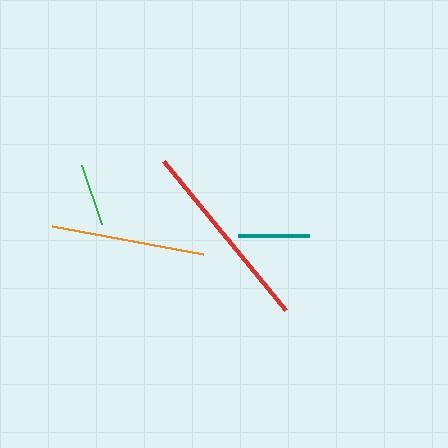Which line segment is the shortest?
The green line is the shortest at approximately 63 pixels.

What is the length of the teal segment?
The teal segment is approximately 71 pixels long.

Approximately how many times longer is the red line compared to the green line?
The red line is approximately 3.1 times the length of the green line.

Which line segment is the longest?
The red line is the longest at approximately 193 pixels.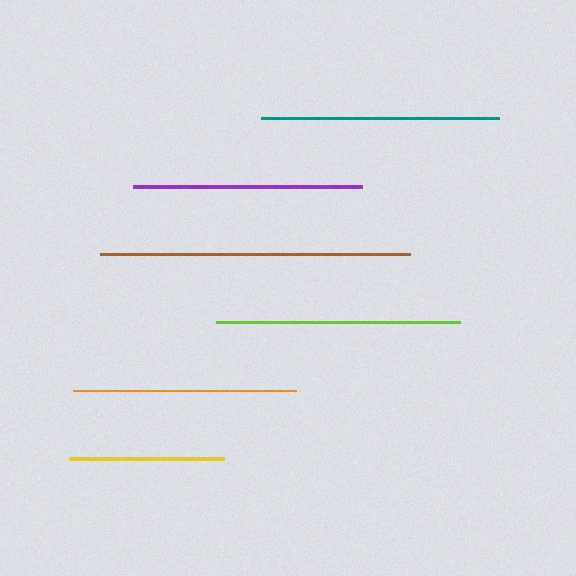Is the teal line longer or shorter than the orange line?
The teal line is longer than the orange line.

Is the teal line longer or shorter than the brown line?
The brown line is longer than the teal line.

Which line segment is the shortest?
The yellow line is the shortest at approximately 156 pixels.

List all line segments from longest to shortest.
From longest to shortest: brown, lime, teal, purple, orange, yellow.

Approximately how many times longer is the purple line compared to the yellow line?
The purple line is approximately 1.5 times the length of the yellow line.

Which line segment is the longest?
The brown line is the longest at approximately 310 pixels.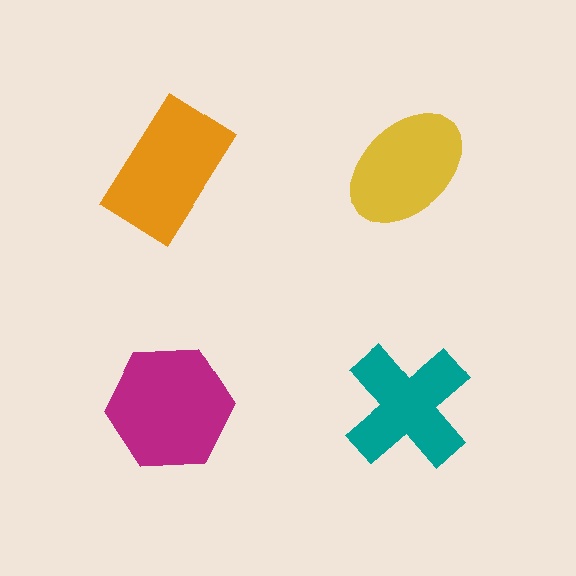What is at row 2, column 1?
A magenta hexagon.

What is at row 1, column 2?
A yellow ellipse.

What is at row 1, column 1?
An orange rectangle.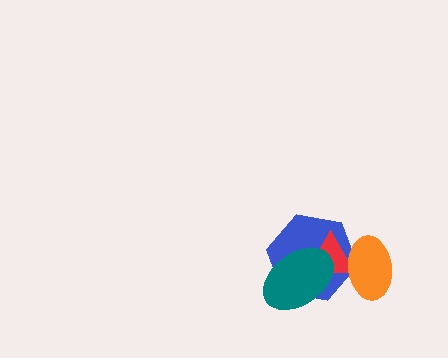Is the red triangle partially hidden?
Yes, it is partially covered by another shape.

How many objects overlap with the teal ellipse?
2 objects overlap with the teal ellipse.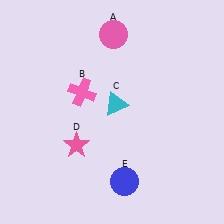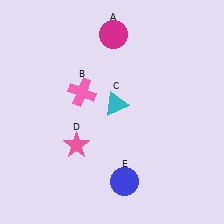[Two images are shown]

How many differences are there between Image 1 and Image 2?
There is 1 difference between the two images.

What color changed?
The circle (A) changed from pink in Image 1 to magenta in Image 2.